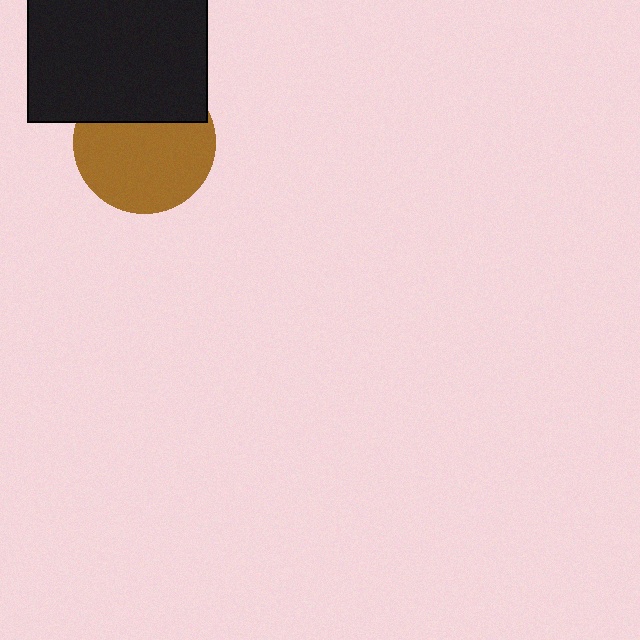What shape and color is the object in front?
The object in front is a black rectangle.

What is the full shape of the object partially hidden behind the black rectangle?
The partially hidden object is a brown circle.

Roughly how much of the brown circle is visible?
Most of it is visible (roughly 67%).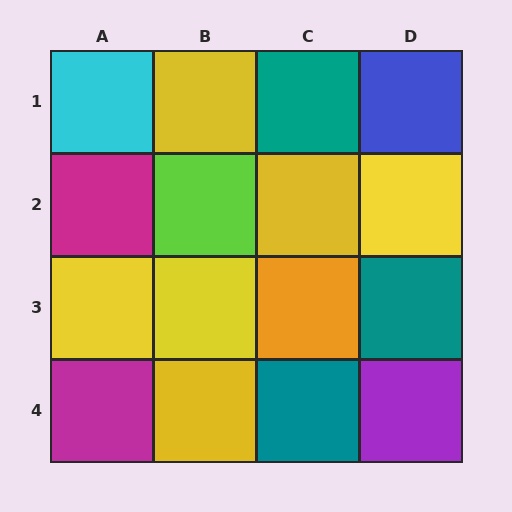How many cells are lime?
1 cell is lime.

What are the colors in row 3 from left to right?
Yellow, yellow, orange, teal.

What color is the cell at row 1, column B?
Yellow.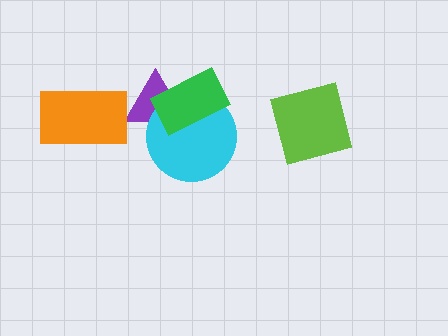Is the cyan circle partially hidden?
Yes, it is partially covered by another shape.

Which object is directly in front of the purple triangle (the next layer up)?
The cyan circle is directly in front of the purple triangle.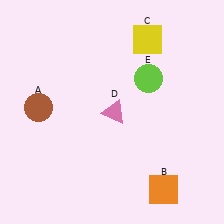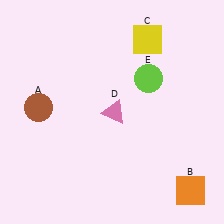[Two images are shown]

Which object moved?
The orange square (B) moved right.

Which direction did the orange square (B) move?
The orange square (B) moved right.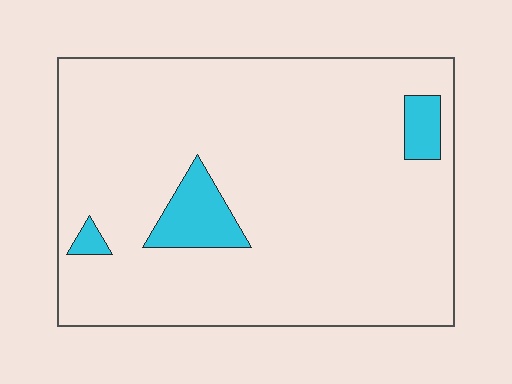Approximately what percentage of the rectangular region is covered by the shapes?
Approximately 10%.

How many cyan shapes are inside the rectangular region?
3.